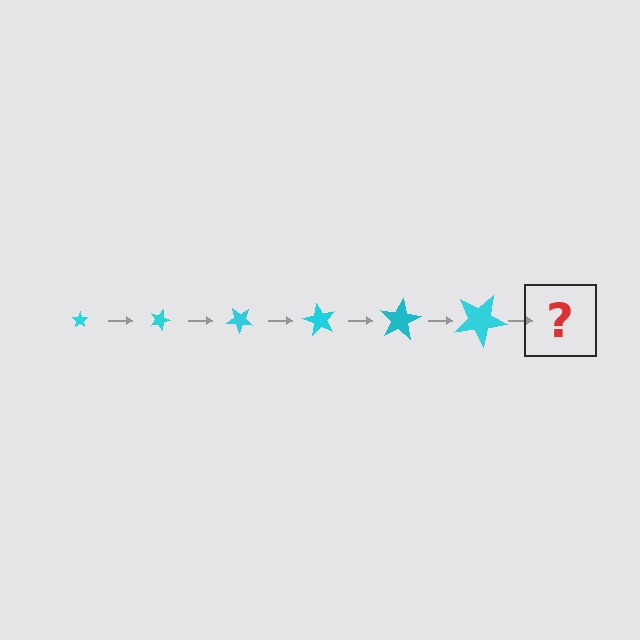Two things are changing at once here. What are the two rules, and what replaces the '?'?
The two rules are that the star grows larger each step and it rotates 20 degrees each step. The '?' should be a star, larger than the previous one and rotated 120 degrees from the start.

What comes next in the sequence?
The next element should be a star, larger than the previous one and rotated 120 degrees from the start.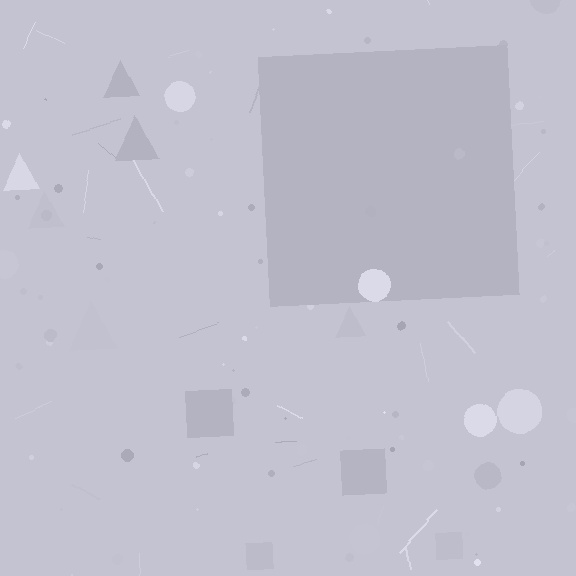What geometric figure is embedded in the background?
A square is embedded in the background.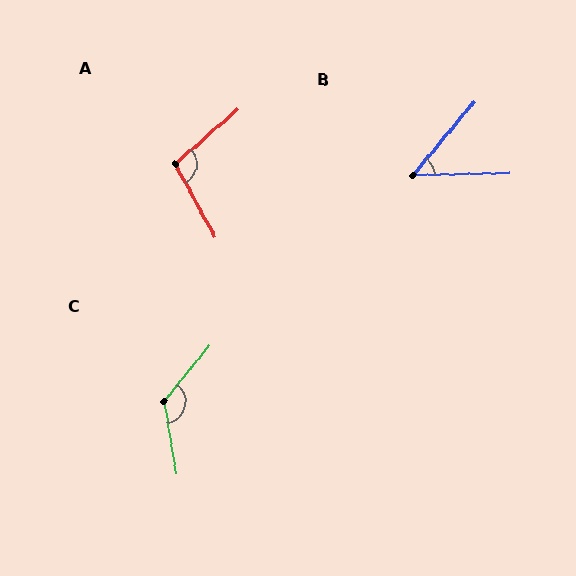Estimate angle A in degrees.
Approximately 102 degrees.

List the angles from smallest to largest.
B (48°), A (102°), C (131°).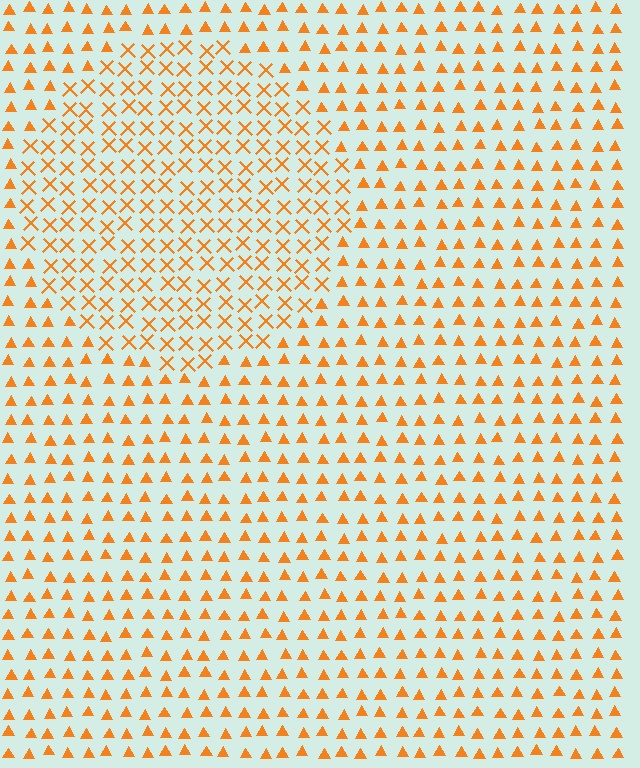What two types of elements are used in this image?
The image uses X marks inside the circle region and triangles outside it.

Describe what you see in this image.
The image is filled with small orange elements arranged in a uniform grid. A circle-shaped region contains X marks, while the surrounding area contains triangles. The boundary is defined purely by the change in element shape.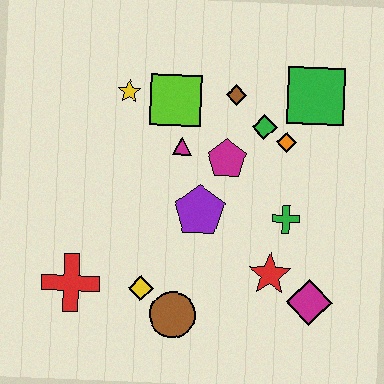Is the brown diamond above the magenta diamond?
Yes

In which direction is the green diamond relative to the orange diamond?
The green diamond is to the left of the orange diamond.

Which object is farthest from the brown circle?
The green square is farthest from the brown circle.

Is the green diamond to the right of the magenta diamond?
No